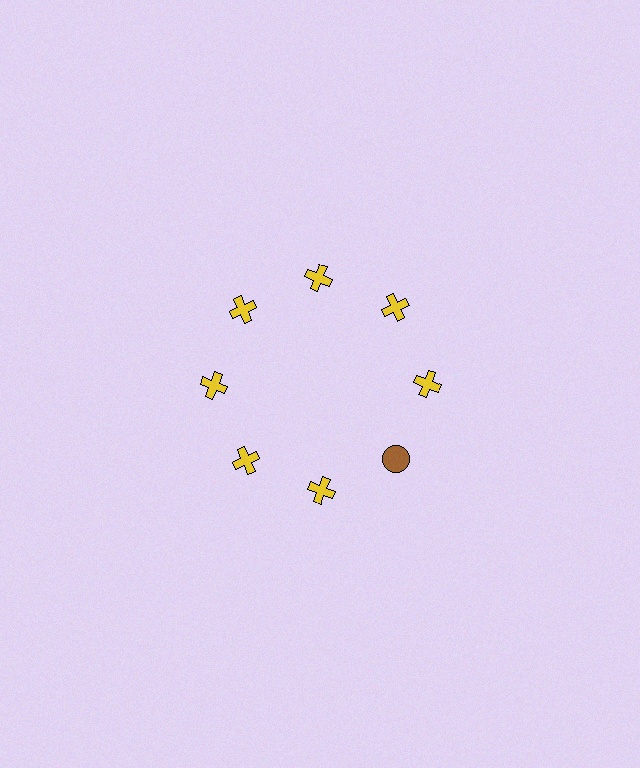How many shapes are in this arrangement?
There are 8 shapes arranged in a ring pattern.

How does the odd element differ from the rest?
It differs in both color (brown instead of yellow) and shape (circle instead of cross).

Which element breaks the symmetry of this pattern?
The brown circle at roughly the 4 o'clock position breaks the symmetry. All other shapes are yellow crosses.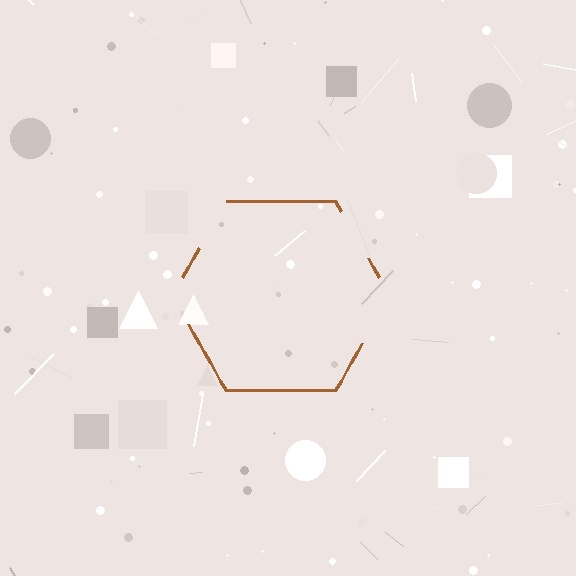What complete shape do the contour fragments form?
The contour fragments form a hexagon.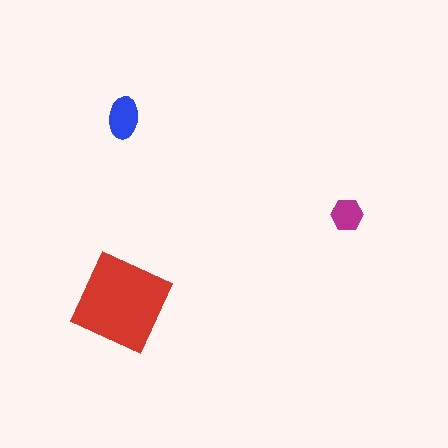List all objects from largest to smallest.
The red square, the blue ellipse, the magenta hexagon.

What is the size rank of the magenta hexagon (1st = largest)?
3rd.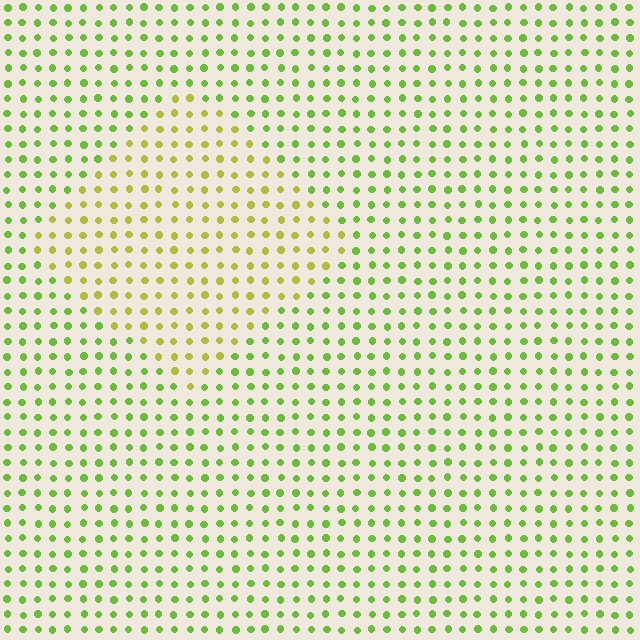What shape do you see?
I see a diamond.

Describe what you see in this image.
The image is filled with small lime elements in a uniform arrangement. A diamond-shaped region is visible where the elements are tinted to a slightly different hue, forming a subtle color boundary.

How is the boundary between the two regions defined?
The boundary is defined purely by a slight shift in hue (about 33 degrees). Spacing, size, and orientation are identical on both sides.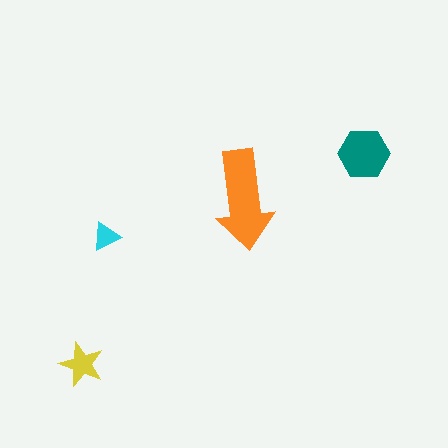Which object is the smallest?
The cyan triangle.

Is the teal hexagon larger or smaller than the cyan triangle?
Larger.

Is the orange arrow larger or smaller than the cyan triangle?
Larger.